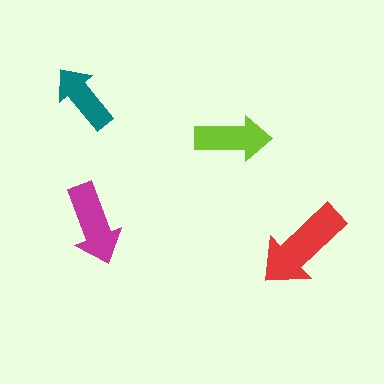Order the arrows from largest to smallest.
the red one, the magenta one, the lime one, the teal one.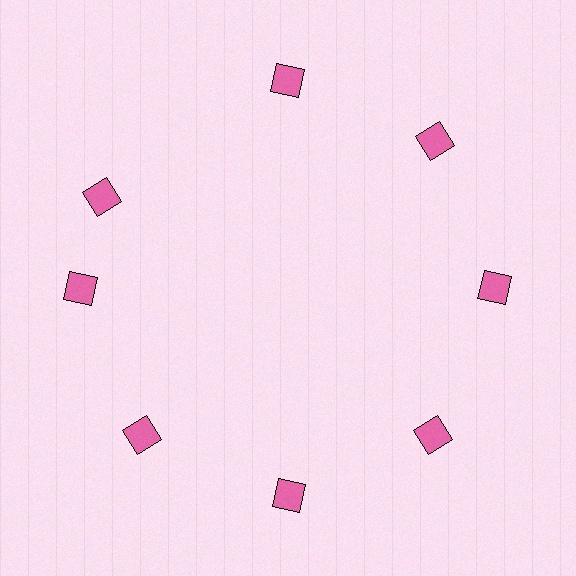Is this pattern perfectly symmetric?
No. The 8 pink diamonds are arranged in a ring, but one element near the 10 o'clock position is rotated out of alignment along the ring, breaking the 8-fold rotational symmetry.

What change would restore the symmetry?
The symmetry would be restored by rotating it back into even spacing with its neighbors so that all 8 diamonds sit at equal angles and equal distance from the center.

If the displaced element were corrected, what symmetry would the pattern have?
It would have 8-fold rotational symmetry — the pattern would map onto itself every 45 degrees.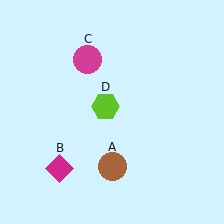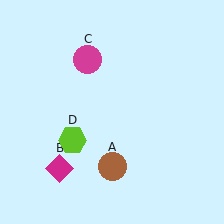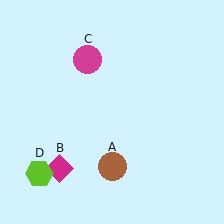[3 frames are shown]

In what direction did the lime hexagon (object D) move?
The lime hexagon (object D) moved down and to the left.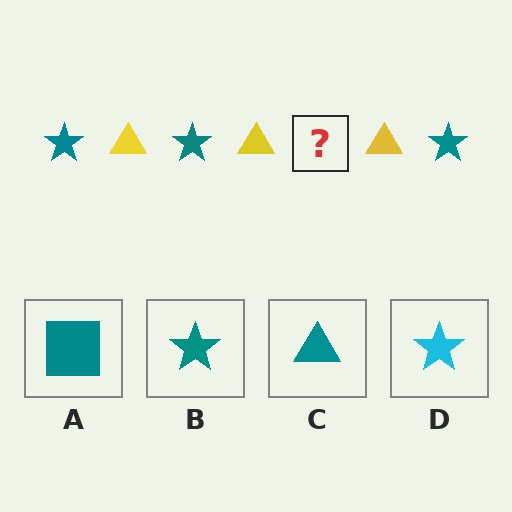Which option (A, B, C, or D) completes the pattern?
B.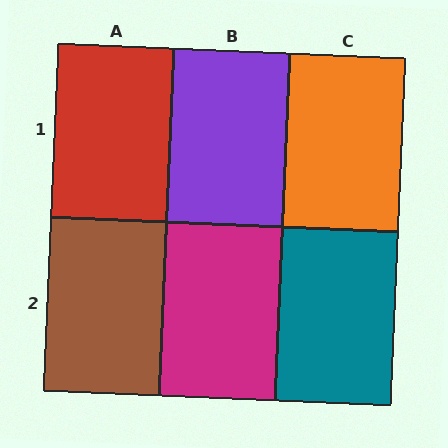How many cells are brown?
1 cell is brown.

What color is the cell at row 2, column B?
Magenta.